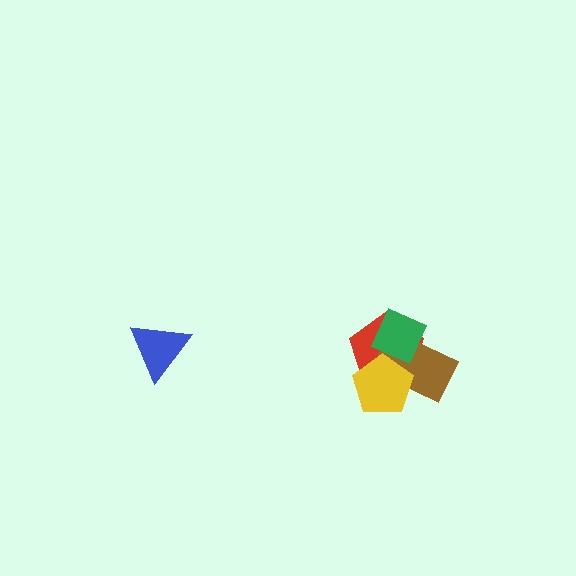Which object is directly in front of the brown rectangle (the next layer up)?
The green diamond is directly in front of the brown rectangle.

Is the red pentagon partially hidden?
Yes, it is partially covered by another shape.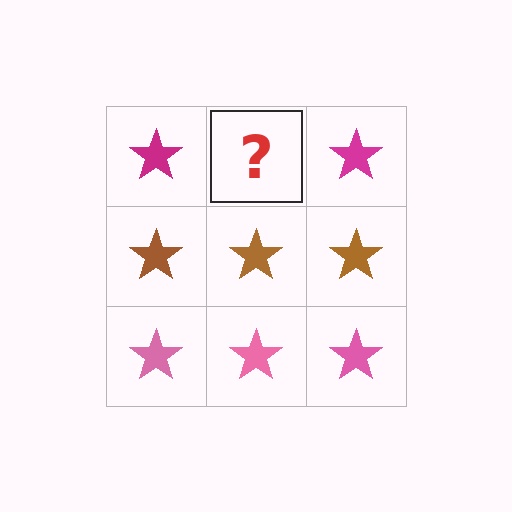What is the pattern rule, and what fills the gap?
The rule is that each row has a consistent color. The gap should be filled with a magenta star.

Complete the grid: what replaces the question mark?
The question mark should be replaced with a magenta star.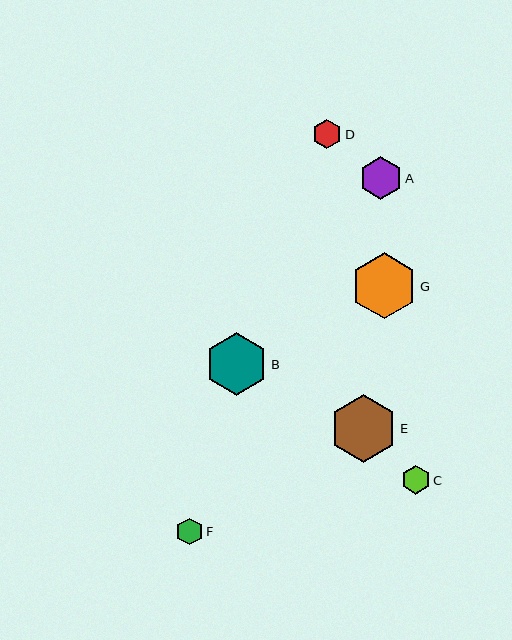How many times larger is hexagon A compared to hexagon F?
Hexagon A is approximately 1.6 times the size of hexagon F.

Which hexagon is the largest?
Hexagon E is the largest with a size of approximately 67 pixels.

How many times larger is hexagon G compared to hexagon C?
Hexagon G is approximately 2.3 times the size of hexagon C.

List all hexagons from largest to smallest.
From largest to smallest: E, G, B, A, D, C, F.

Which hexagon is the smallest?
Hexagon F is the smallest with a size of approximately 27 pixels.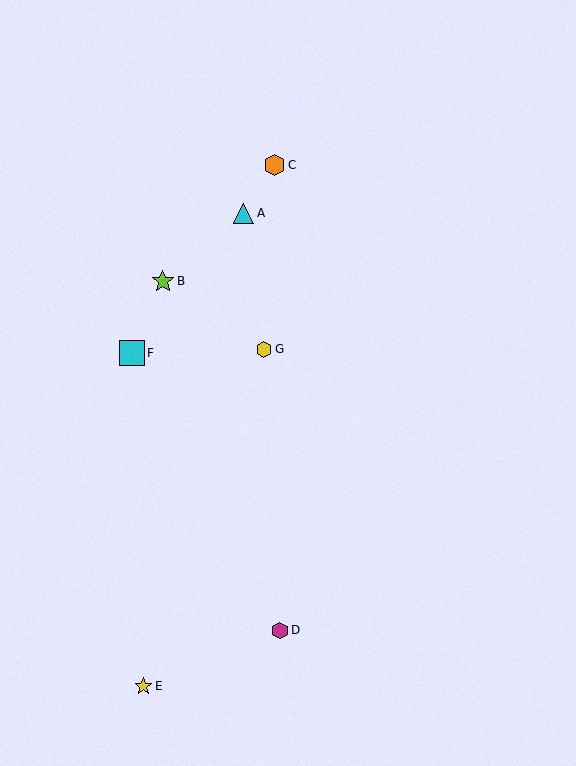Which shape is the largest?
The cyan square (labeled F) is the largest.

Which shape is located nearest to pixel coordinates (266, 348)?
The yellow hexagon (labeled G) at (264, 349) is nearest to that location.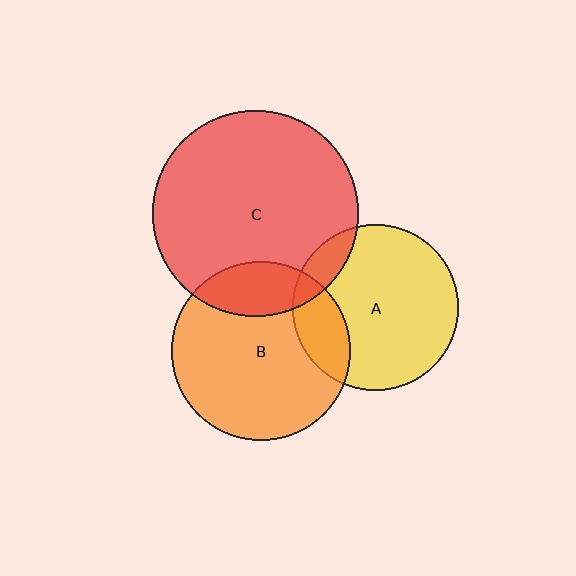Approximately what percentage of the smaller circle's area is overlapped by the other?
Approximately 20%.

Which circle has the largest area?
Circle C (red).